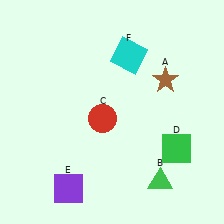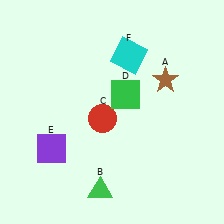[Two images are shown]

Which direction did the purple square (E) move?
The purple square (E) moved up.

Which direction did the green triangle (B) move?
The green triangle (B) moved left.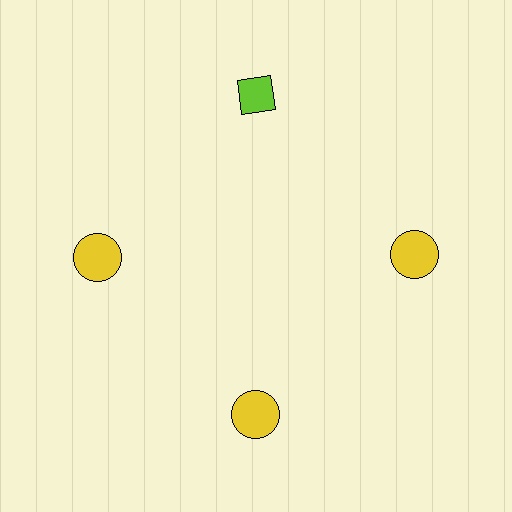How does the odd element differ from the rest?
It differs in both color (lime instead of yellow) and shape (diamond instead of circle).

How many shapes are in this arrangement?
There are 4 shapes arranged in a ring pattern.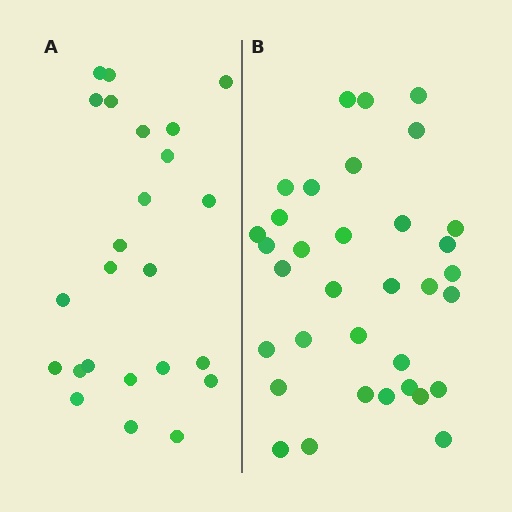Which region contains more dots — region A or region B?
Region B (the right region) has more dots.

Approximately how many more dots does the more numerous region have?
Region B has roughly 10 or so more dots than region A.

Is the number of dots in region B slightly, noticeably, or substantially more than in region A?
Region B has noticeably more, but not dramatically so. The ratio is roughly 1.4 to 1.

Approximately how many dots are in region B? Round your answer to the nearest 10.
About 30 dots. (The exact count is 34, which rounds to 30.)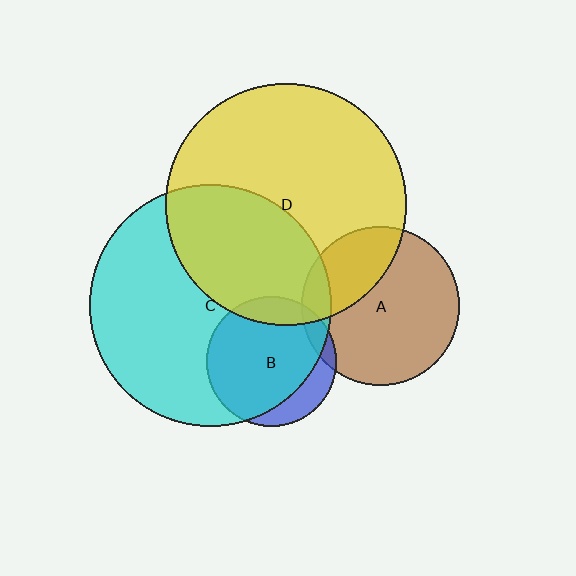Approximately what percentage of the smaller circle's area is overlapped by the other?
Approximately 10%.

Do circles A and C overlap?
Yes.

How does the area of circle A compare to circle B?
Approximately 1.5 times.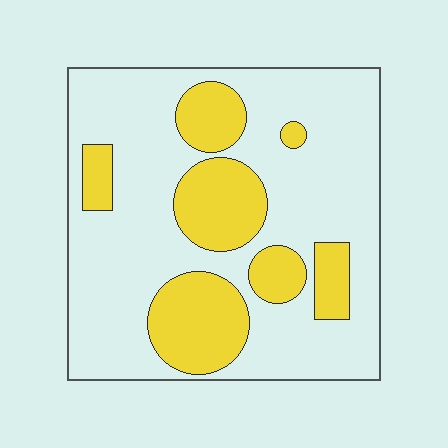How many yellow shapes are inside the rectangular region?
7.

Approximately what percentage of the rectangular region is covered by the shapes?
Approximately 30%.